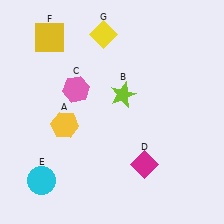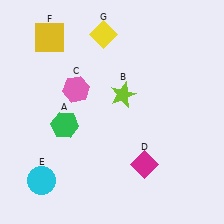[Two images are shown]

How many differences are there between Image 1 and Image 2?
There is 1 difference between the two images.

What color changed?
The hexagon (A) changed from yellow in Image 1 to green in Image 2.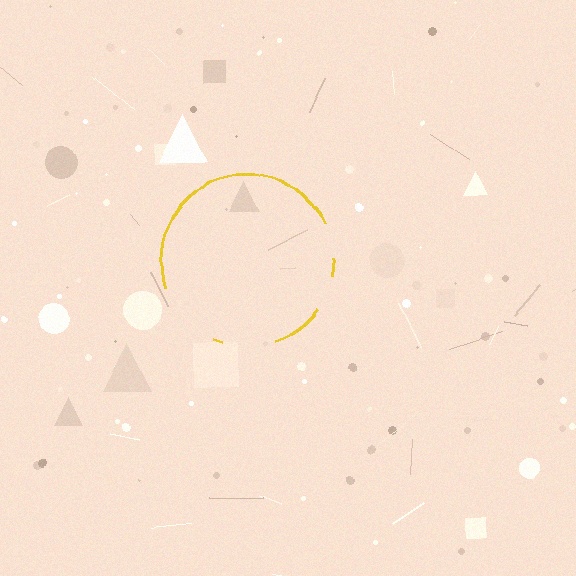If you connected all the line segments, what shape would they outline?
They would outline a circle.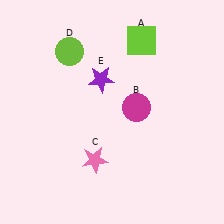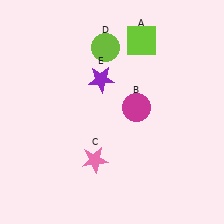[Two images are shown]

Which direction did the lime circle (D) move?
The lime circle (D) moved right.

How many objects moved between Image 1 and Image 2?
1 object moved between the two images.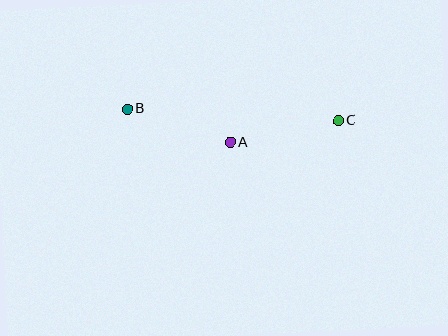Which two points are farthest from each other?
Points B and C are farthest from each other.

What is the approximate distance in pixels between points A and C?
The distance between A and C is approximately 110 pixels.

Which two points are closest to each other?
Points A and B are closest to each other.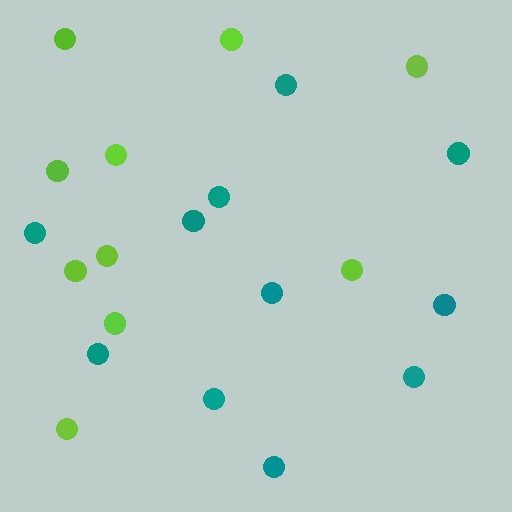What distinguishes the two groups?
There are 2 groups: one group of lime circles (10) and one group of teal circles (11).